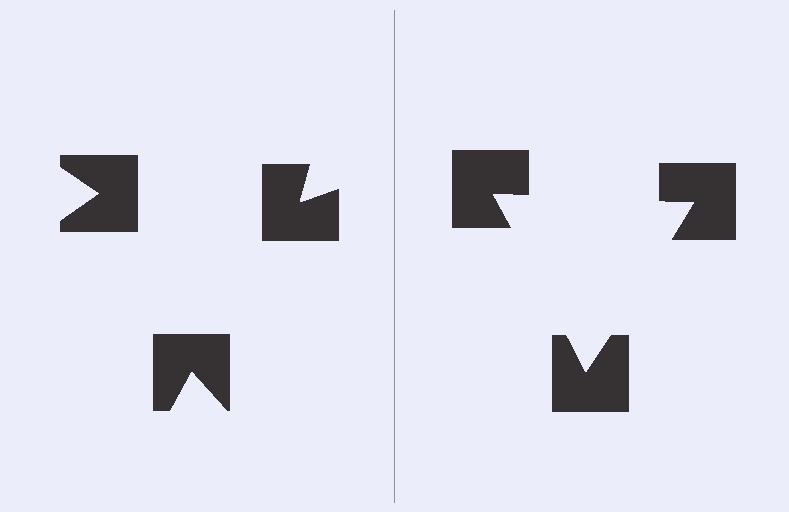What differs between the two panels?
The notched squares are positioned identically on both sides; only the wedge orientations differ. On the right they align to a triangle; on the left they are misaligned.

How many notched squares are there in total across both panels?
6 — 3 on each side.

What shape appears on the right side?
An illusory triangle.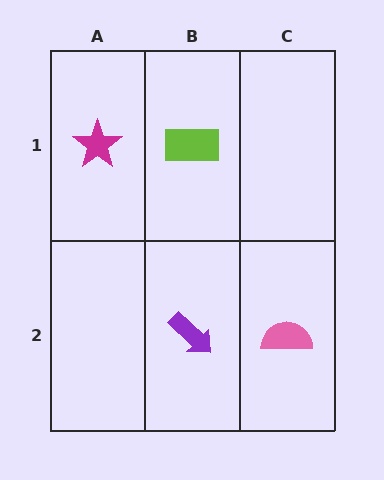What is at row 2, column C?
A pink semicircle.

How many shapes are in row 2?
2 shapes.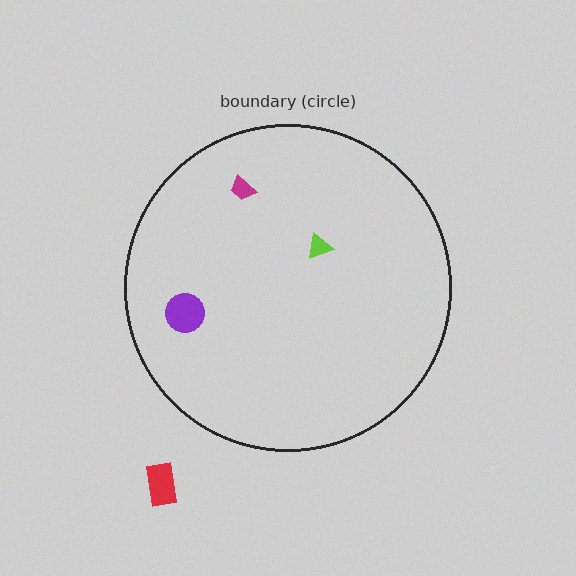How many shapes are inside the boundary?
3 inside, 1 outside.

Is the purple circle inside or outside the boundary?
Inside.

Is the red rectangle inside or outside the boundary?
Outside.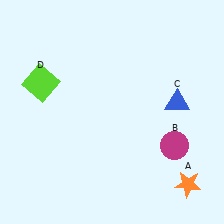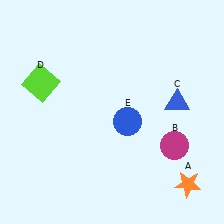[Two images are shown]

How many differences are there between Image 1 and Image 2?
There is 1 difference between the two images.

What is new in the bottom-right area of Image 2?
A blue circle (E) was added in the bottom-right area of Image 2.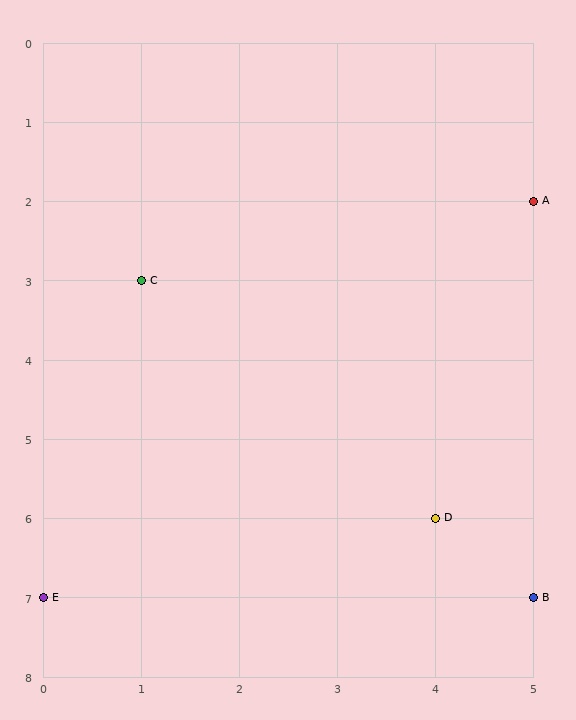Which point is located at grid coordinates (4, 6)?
Point D is at (4, 6).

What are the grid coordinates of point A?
Point A is at grid coordinates (5, 2).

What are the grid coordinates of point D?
Point D is at grid coordinates (4, 6).